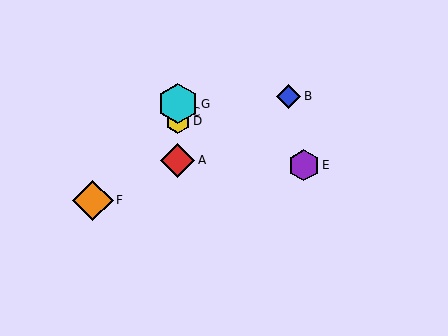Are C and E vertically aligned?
No, C is at x≈178 and E is at x≈304.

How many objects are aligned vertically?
4 objects (A, C, D, G) are aligned vertically.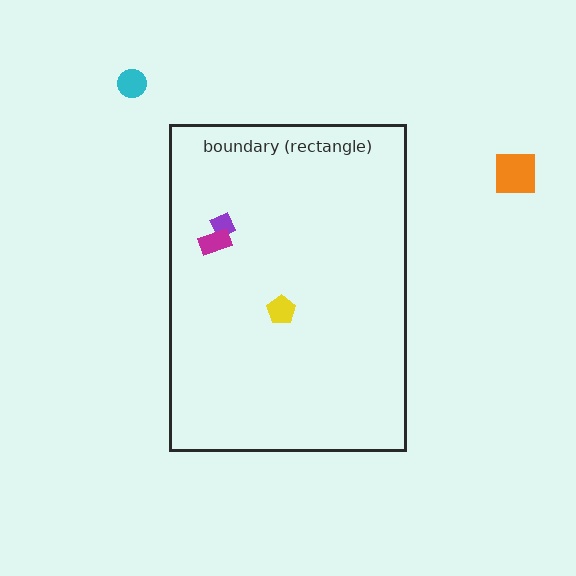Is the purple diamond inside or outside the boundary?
Inside.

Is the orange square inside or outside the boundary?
Outside.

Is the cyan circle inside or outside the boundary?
Outside.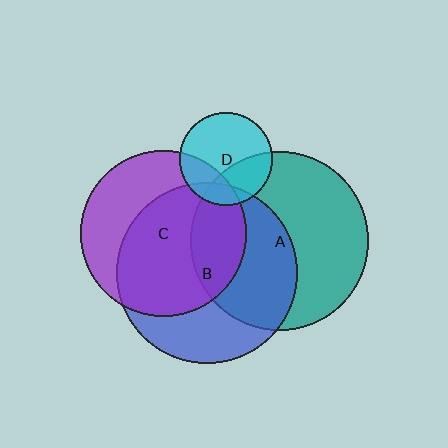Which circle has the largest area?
Circle B (blue).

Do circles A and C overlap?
Yes.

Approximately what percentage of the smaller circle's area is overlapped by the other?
Approximately 25%.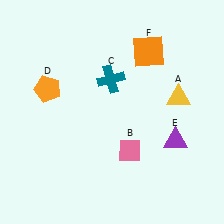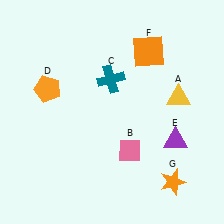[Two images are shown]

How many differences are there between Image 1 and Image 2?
There is 1 difference between the two images.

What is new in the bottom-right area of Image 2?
An orange star (G) was added in the bottom-right area of Image 2.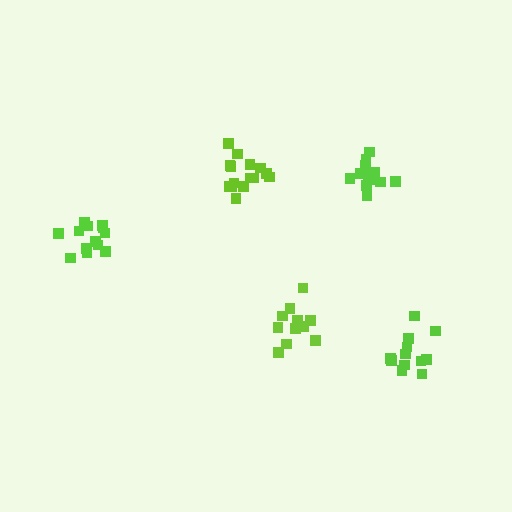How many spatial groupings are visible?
There are 5 spatial groupings.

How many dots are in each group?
Group 1: 14 dots, Group 2: 12 dots, Group 3: 11 dots, Group 4: 13 dots, Group 5: 15 dots (65 total).